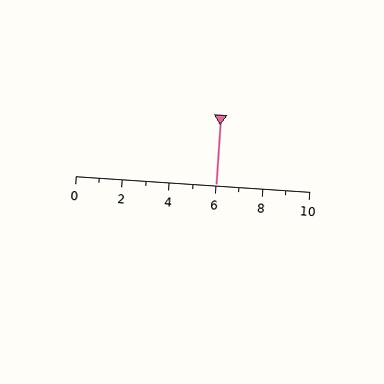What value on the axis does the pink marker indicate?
The marker indicates approximately 6.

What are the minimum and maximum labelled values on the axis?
The axis runs from 0 to 10.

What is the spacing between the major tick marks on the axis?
The major ticks are spaced 2 apart.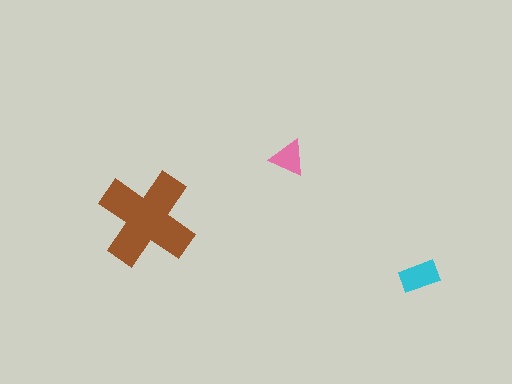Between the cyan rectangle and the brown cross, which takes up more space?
The brown cross.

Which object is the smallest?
The pink triangle.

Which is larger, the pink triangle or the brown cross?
The brown cross.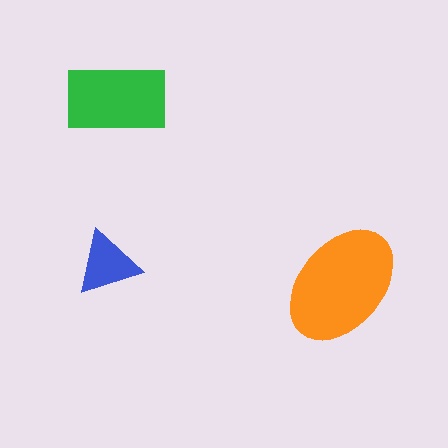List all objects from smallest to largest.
The blue triangle, the green rectangle, the orange ellipse.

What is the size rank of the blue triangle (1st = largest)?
3rd.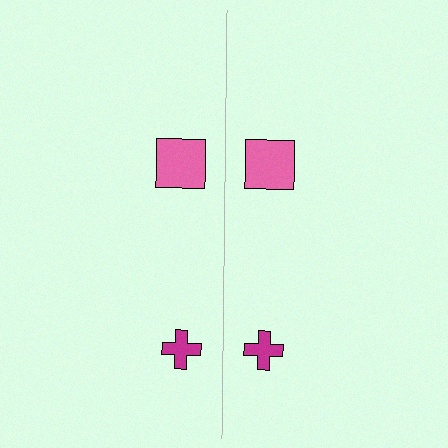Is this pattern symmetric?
Yes, this pattern has bilateral (reflection) symmetry.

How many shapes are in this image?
There are 4 shapes in this image.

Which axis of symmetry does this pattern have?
The pattern has a vertical axis of symmetry running through the center of the image.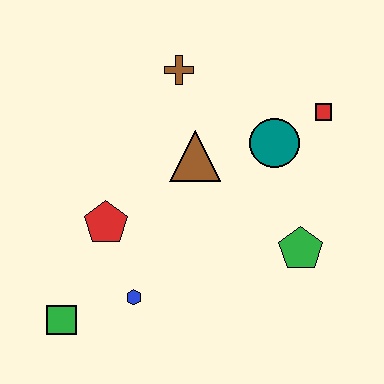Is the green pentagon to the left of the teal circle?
No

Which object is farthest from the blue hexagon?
The red square is farthest from the blue hexagon.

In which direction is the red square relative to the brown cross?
The red square is to the right of the brown cross.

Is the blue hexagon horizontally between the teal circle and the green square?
Yes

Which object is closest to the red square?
The teal circle is closest to the red square.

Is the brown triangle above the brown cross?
No